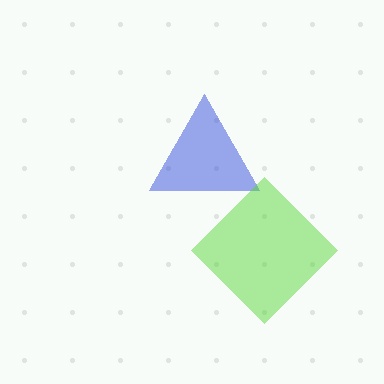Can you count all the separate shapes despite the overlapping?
Yes, there are 2 separate shapes.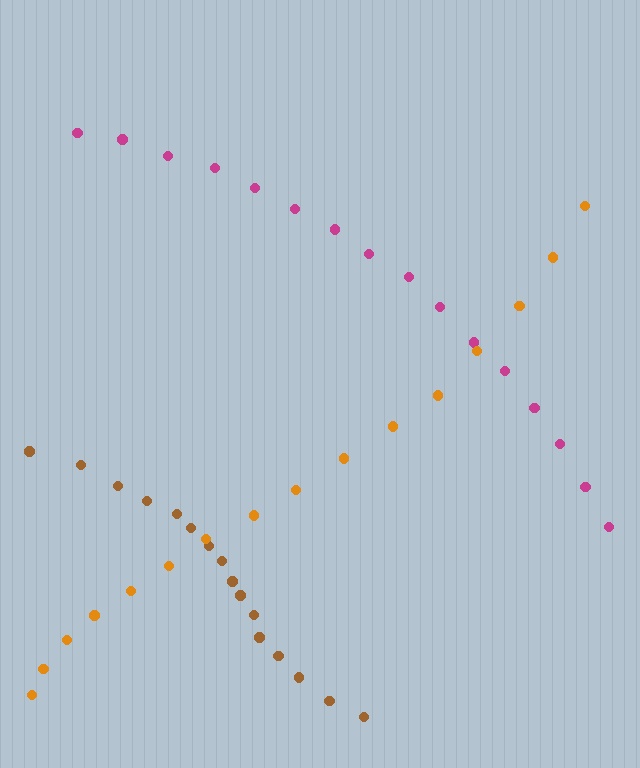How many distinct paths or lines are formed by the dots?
There are 3 distinct paths.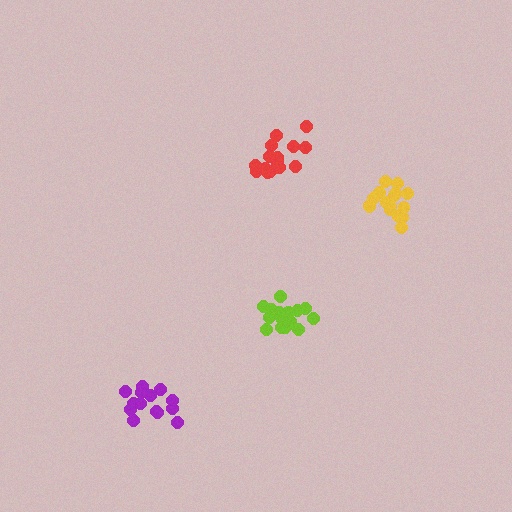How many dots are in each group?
Group 1: 14 dots, Group 2: 18 dots, Group 3: 15 dots, Group 4: 16 dots (63 total).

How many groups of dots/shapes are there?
There are 4 groups.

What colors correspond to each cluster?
The clusters are colored: purple, lime, red, yellow.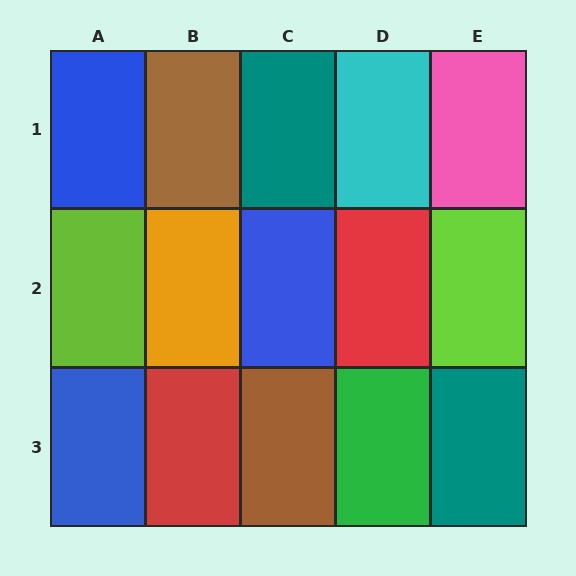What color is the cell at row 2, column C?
Blue.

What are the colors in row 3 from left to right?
Blue, red, brown, green, teal.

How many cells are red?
2 cells are red.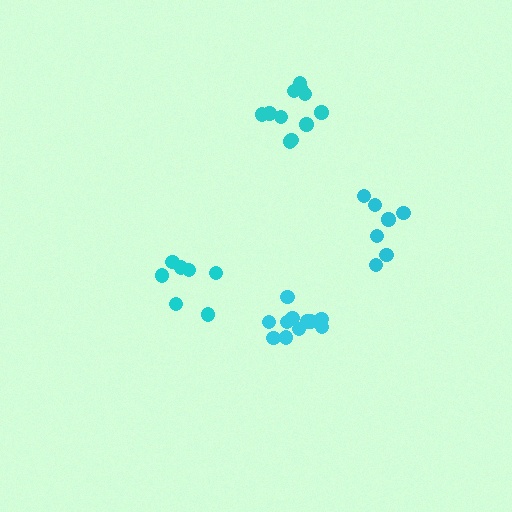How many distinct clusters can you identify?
There are 4 distinct clusters.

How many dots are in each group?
Group 1: 7 dots, Group 2: 11 dots, Group 3: 7 dots, Group 4: 11 dots (36 total).